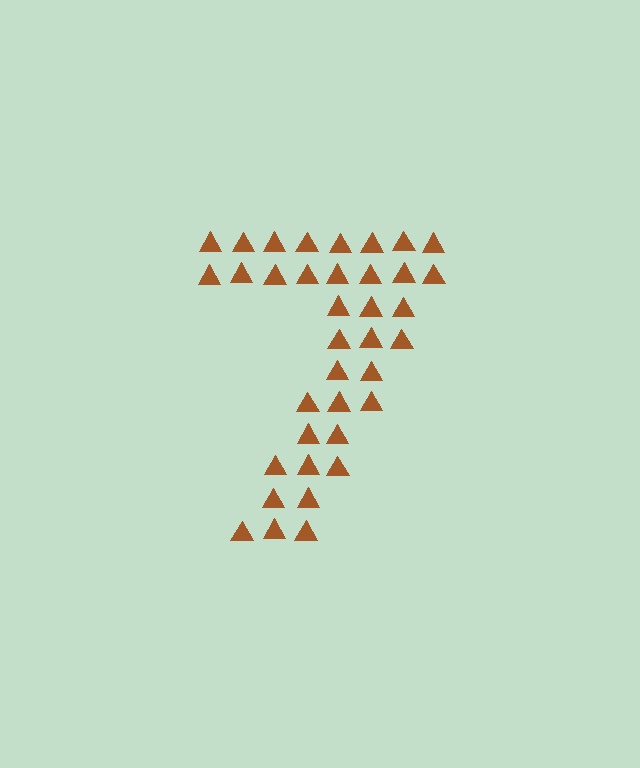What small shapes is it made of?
It is made of small triangles.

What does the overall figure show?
The overall figure shows the digit 7.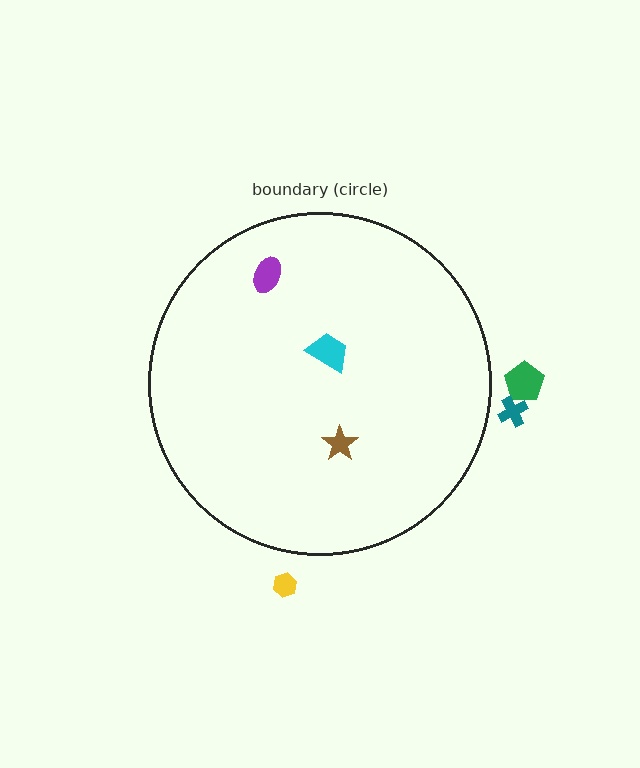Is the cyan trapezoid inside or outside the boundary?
Inside.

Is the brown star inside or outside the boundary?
Inside.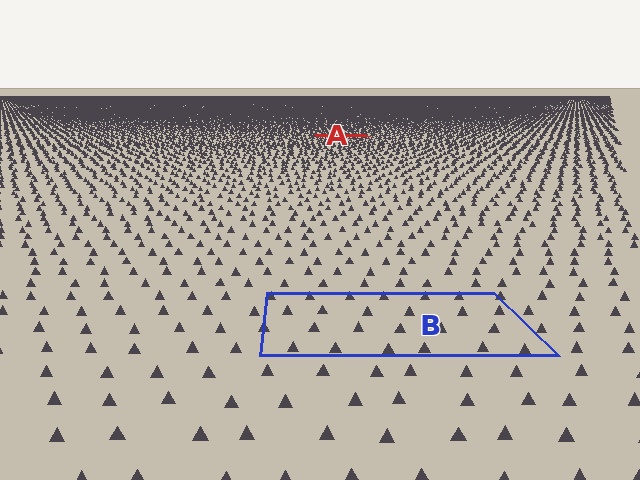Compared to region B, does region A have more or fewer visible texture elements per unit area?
Region A has more texture elements per unit area — they are packed more densely because it is farther away.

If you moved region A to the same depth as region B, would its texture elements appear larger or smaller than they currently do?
They would appear larger. At a closer depth, the same texture elements are projected at a bigger on-screen size.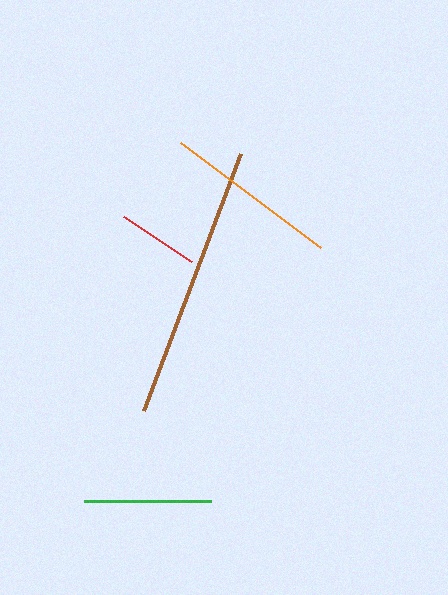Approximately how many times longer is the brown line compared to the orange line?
The brown line is approximately 1.6 times the length of the orange line.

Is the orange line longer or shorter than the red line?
The orange line is longer than the red line.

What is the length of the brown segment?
The brown segment is approximately 274 pixels long.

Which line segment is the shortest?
The red line is the shortest at approximately 82 pixels.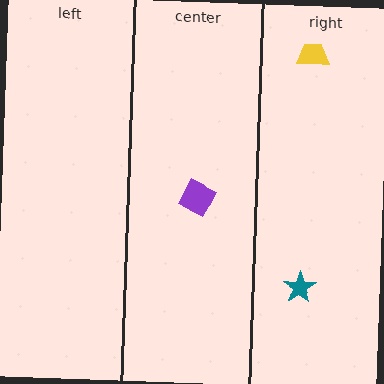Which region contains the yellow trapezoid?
The right region.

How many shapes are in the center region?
1.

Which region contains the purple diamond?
The center region.